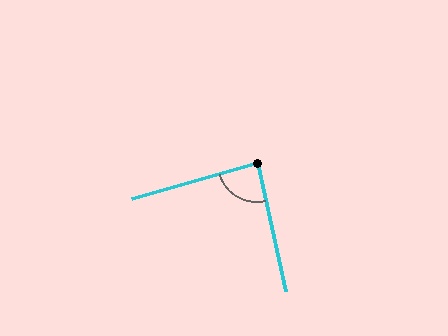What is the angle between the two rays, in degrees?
Approximately 87 degrees.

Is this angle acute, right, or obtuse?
It is approximately a right angle.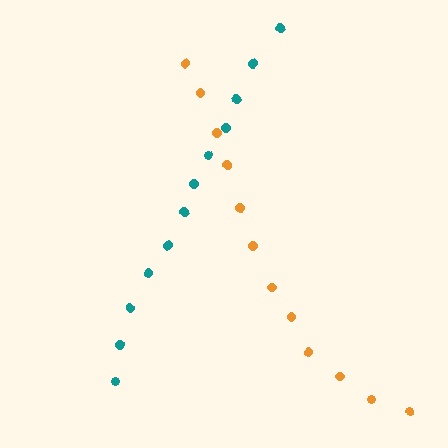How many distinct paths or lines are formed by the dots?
There are 2 distinct paths.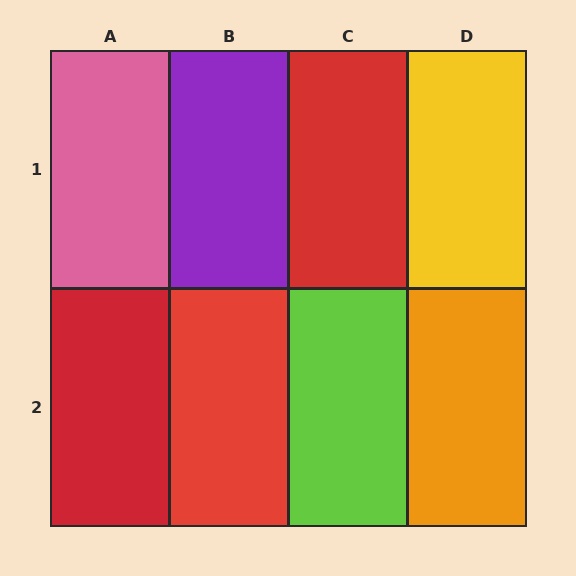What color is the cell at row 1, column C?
Red.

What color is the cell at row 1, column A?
Pink.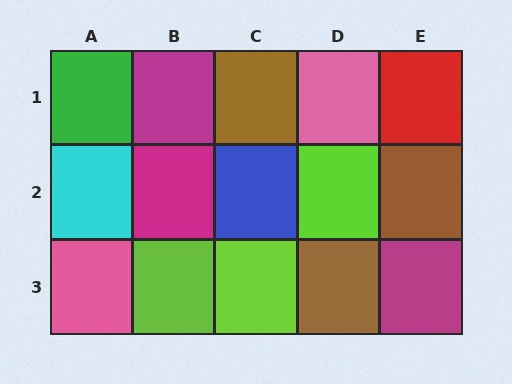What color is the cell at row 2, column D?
Lime.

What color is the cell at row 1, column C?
Brown.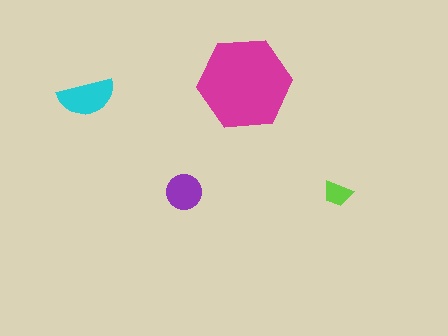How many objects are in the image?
There are 4 objects in the image.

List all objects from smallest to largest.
The lime trapezoid, the purple circle, the cyan semicircle, the magenta hexagon.